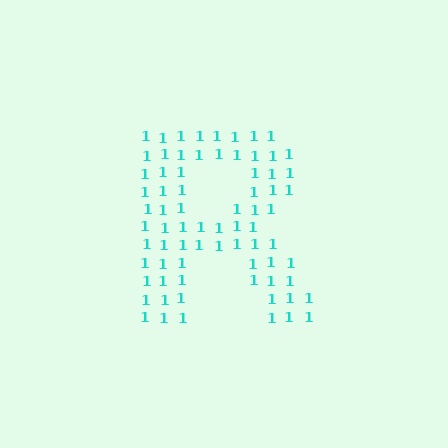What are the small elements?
The small elements are digit 1's.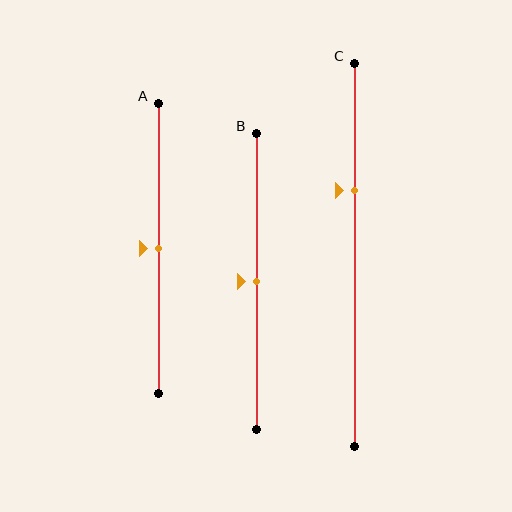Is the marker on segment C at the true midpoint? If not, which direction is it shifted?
No, the marker on segment C is shifted upward by about 17% of the segment length.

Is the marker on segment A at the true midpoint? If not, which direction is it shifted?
Yes, the marker on segment A is at the true midpoint.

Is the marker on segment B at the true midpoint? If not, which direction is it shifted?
Yes, the marker on segment B is at the true midpoint.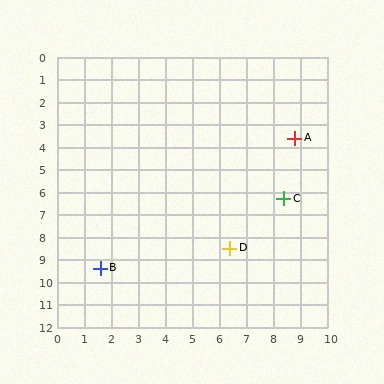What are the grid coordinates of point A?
Point A is at approximately (8.8, 3.6).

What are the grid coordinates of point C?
Point C is at approximately (8.4, 6.3).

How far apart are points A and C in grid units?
Points A and C are about 2.7 grid units apart.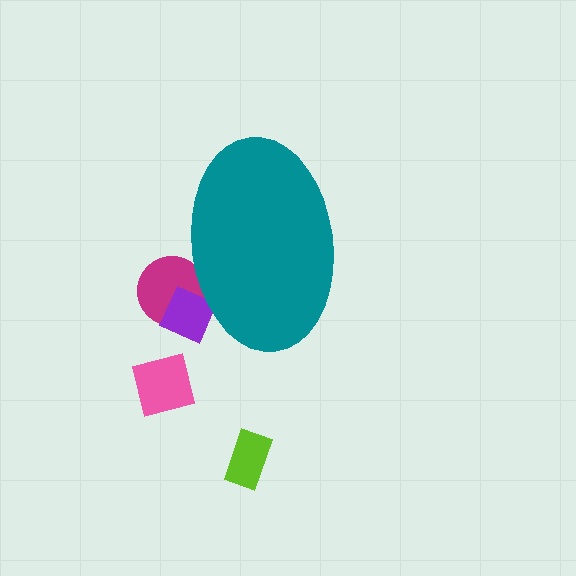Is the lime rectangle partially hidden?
No, the lime rectangle is fully visible.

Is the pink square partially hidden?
No, the pink square is fully visible.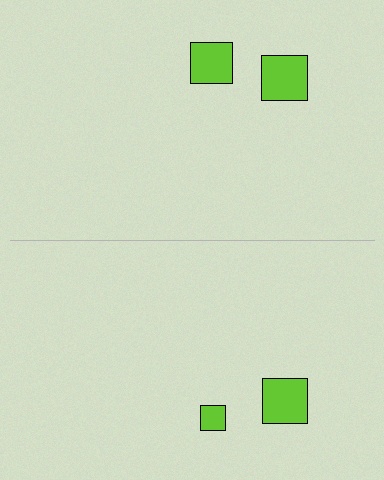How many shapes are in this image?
There are 4 shapes in this image.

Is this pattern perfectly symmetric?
No, the pattern is not perfectly symmetric. The lime square on the bottom side has a different size than its mirror counterpart.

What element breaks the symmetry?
The lime square on the bottom side has a different size than its mirror counterpart.